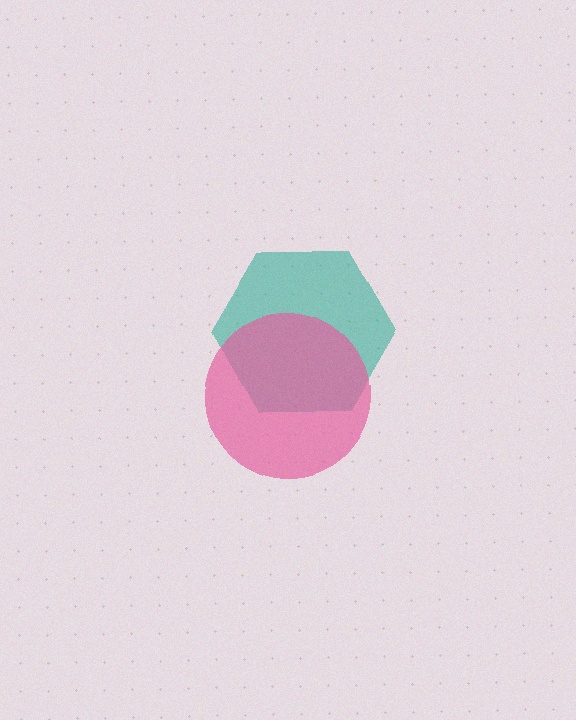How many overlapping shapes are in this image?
There are 2 overlapping shapes in the image.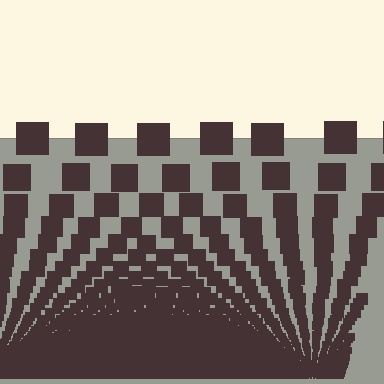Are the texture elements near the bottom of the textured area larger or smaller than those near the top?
Smaller. The gradient is inverted — elements near the bottom are smaller and denser.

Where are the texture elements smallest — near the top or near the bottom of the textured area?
Near the bottom.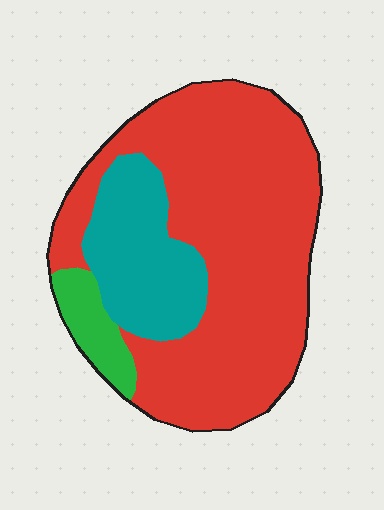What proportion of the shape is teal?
Teal takes up about one fifth (1/5) of the shape.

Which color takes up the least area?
Green, at roughly 5%.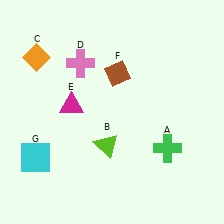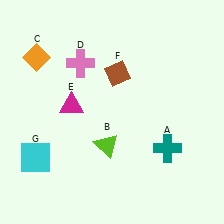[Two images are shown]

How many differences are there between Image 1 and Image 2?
There is 1 difference between the two images.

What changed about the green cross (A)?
In Image 1, A is green. In Image 2, it changed to teal.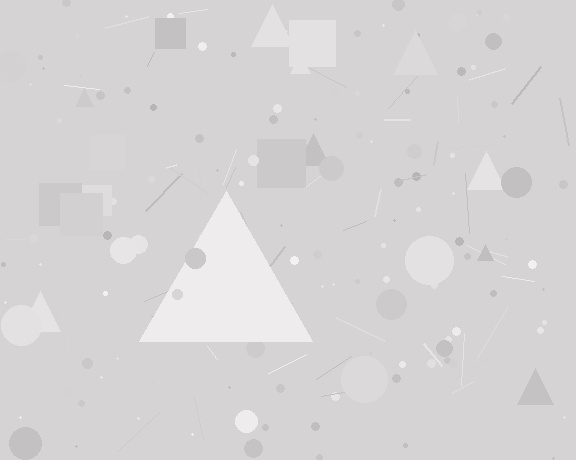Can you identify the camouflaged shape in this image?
The camouflaged shape is a triangle.